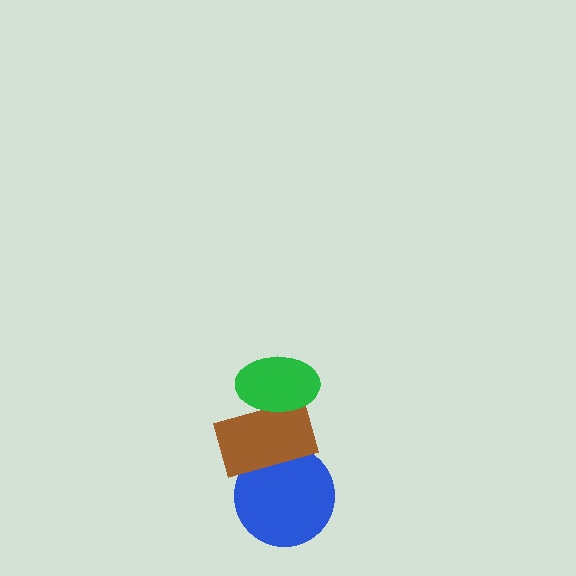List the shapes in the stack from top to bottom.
From top to bottom: the green ellipse, the brown rectangle, the blue circle.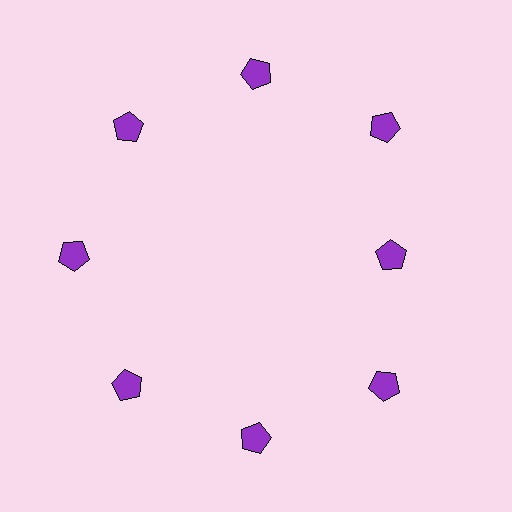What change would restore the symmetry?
The symmetry would be restored by moving it outward, back onto the ring so that all 8 pentagons sit at equal angles and equal distance from the center.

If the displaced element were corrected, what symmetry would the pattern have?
It would have 8-fold rotational symmetry — the pattern would map onto itself every 45 degrees.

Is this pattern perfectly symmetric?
No. The 8 purple pentagons are arranged in a ring, but one element near the 3 o'clock position is pulled inward toward the center, breaking the 8-fold rotational symmetry.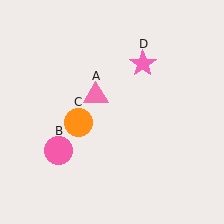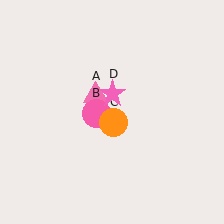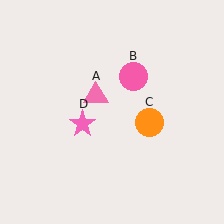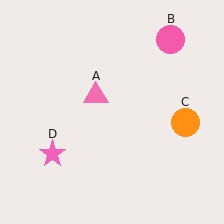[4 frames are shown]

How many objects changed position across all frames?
3 objects changed position: pink circle (object B), orange circle (object C), pink star (object D).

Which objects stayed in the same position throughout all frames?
Pink triangle (object A) remained stationary.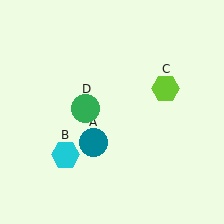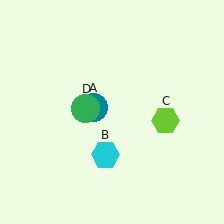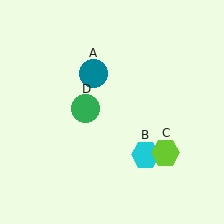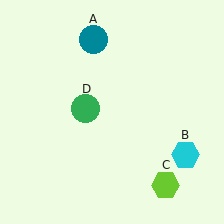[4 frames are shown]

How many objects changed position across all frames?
3 objects changed position: teal circle (object A), cyan hexagon (object B), lime hexagon (object C).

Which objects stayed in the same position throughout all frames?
Green circle (object D) remained stationary.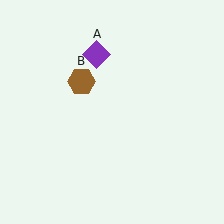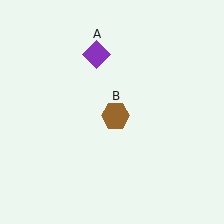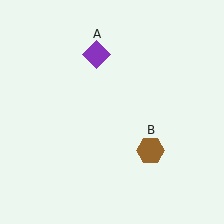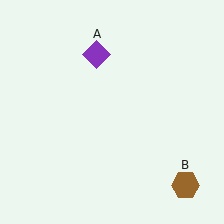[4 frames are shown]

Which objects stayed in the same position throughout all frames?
Purple diamond (object A) remained stationary.